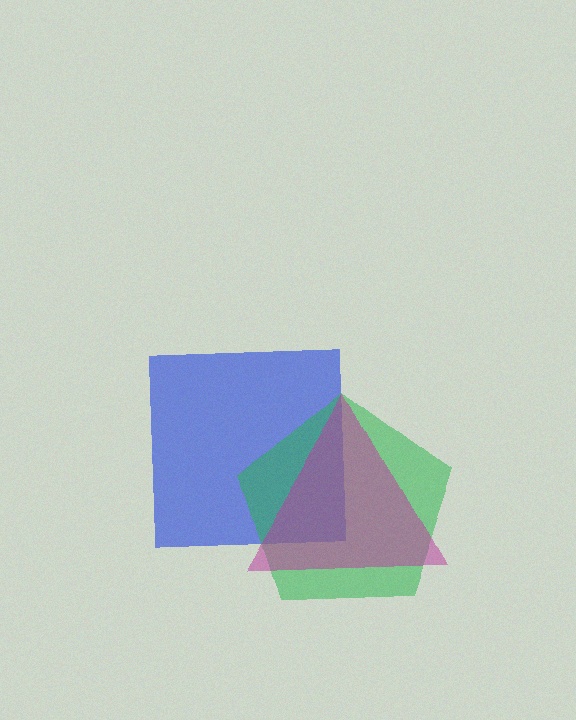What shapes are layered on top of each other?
The layered shapes are: a blue square, a green pentagon, a magenta triangle.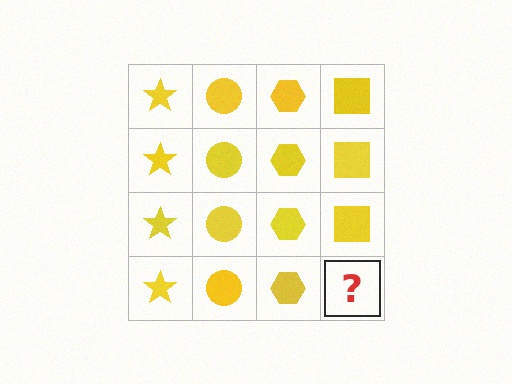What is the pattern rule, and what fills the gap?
The rule is that each column has a consistent shape. The gap should be filled with a yellow square.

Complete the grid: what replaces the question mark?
The question mark should be replaced with a yellow square.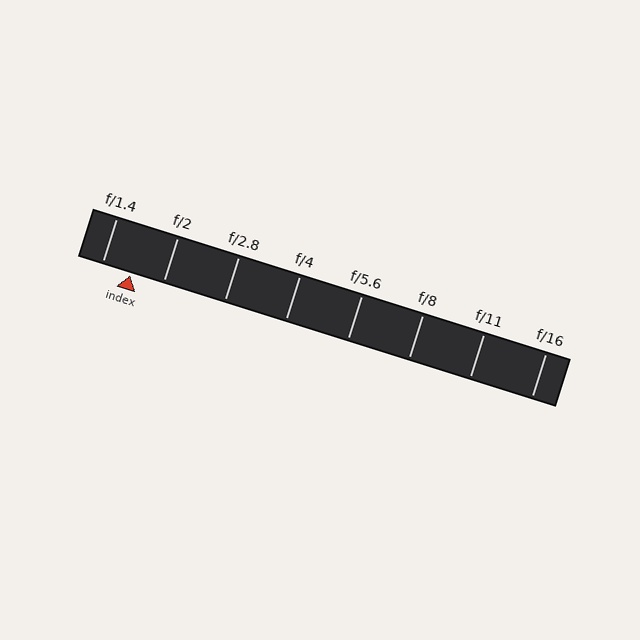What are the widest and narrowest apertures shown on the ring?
The widest aperture shown is f/1.4 and the narrowest is f/16.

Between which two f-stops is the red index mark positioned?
The index mark is between f/1.4 and f/2.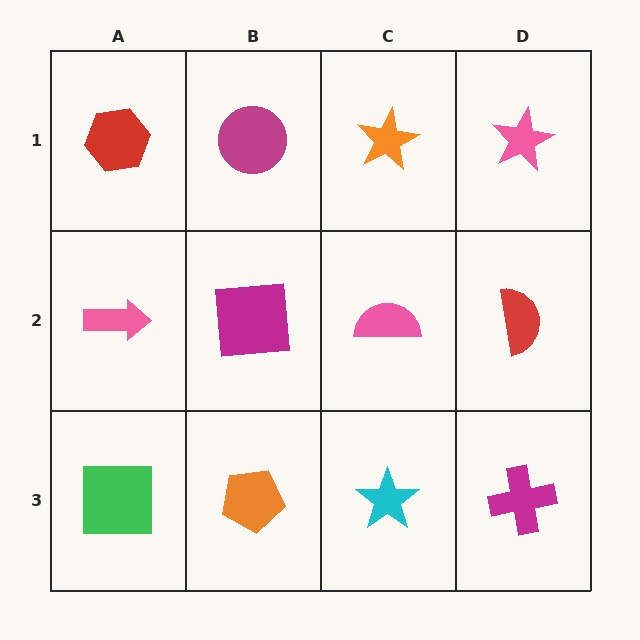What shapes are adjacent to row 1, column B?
A magenta square (row 2, column B), a red hexagon (row 1, column A), an orange star (row 1, column C).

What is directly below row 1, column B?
A magenta square.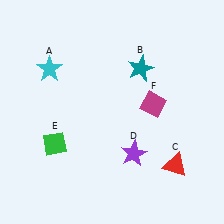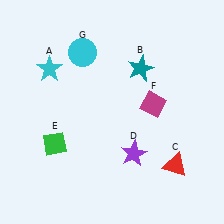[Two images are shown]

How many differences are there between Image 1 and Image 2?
There is 1 difference between the two images.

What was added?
A cyan circle (G) was added in Image 2.